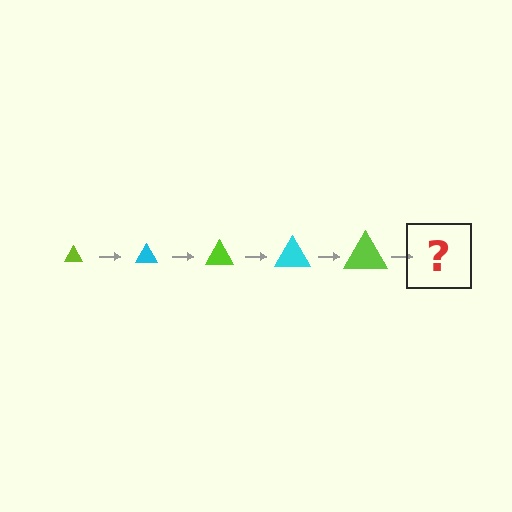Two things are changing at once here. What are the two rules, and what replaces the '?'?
The two rules are that the triangle grows larger each step and the color cycles through lime and cyan. The '?' should be a cyan triangle, larger than the previous one.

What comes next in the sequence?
The next element should be a cyan triangle, larger than the previous one.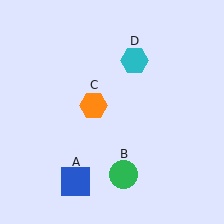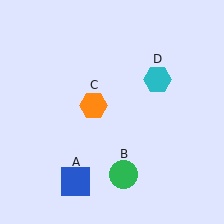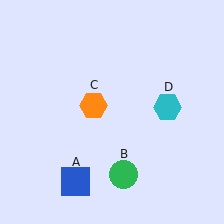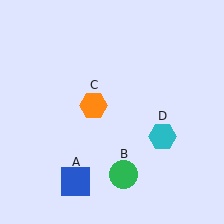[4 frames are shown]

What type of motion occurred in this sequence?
The cyan hexagon (object D) rotated clockwise around the center of the scene.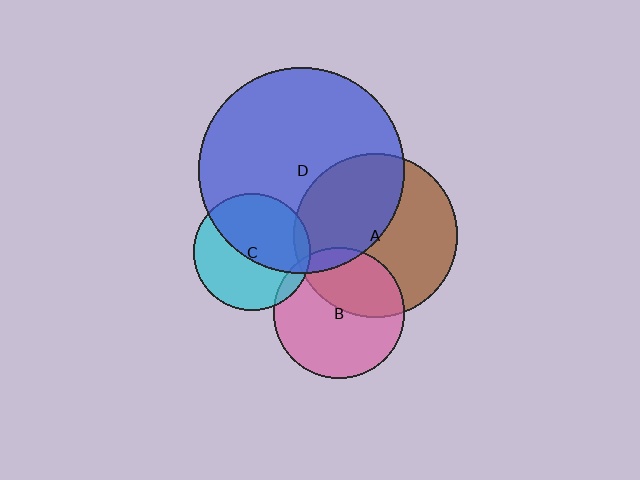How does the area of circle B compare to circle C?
Approximately 1.3 times.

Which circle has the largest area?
Circle D (blue).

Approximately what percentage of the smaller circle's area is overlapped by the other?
Approximately 40%.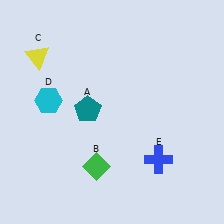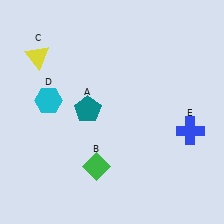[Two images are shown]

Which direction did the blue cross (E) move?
The blue cross (E) moved right.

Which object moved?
The blue cross (E) moved right.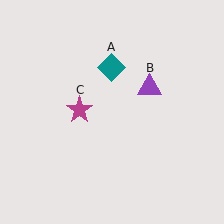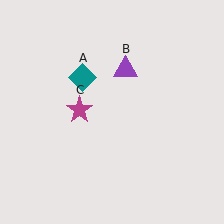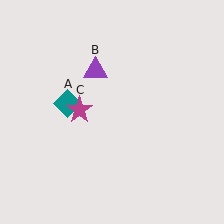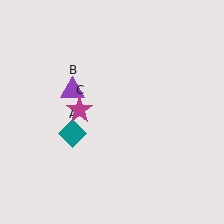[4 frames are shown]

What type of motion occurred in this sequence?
The teal diamond (object A), purple triangle (object B) rotated counterclockwise around the center of the scene.